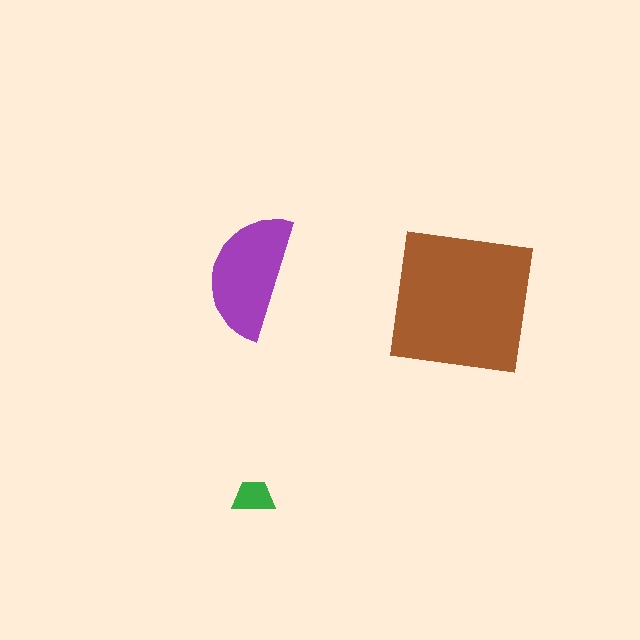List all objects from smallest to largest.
The green trapezoid, the purple semicircle, the brown square.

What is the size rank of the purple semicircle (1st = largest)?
2nd.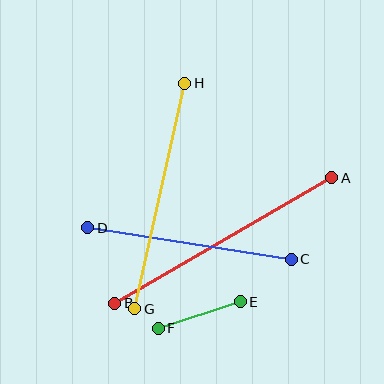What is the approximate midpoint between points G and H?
The midpoint is at approximately (160, 196) pixels.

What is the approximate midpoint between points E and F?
The midpoint is at approximately (199, 315) pixels.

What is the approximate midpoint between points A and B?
The midpoint is at approximately (223, 241) pixels.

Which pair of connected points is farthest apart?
Points A and B are farthest apart.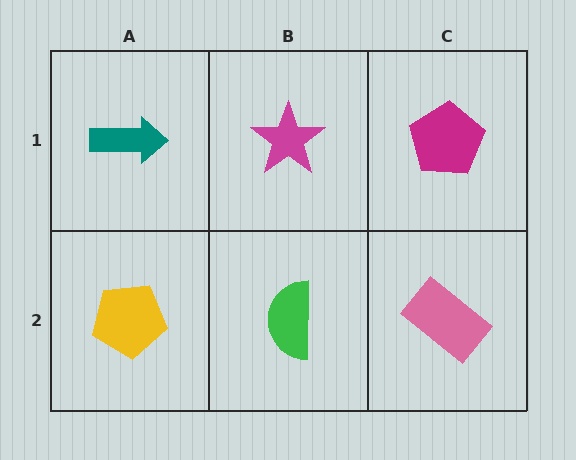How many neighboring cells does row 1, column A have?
2.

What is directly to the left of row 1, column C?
A magenta star.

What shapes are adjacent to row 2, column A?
A teal arrow (row 1, column A), a green semicircle (row 2, column B).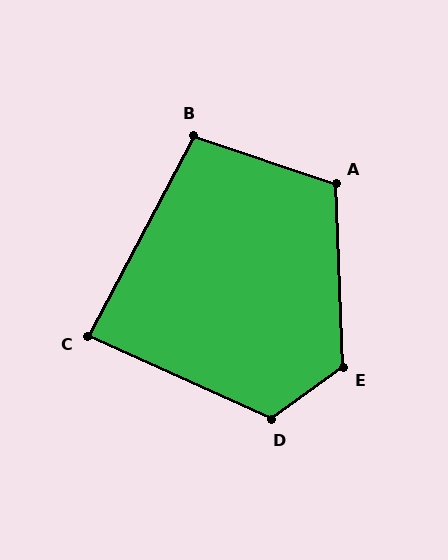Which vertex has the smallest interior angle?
C, at approximately 87 degrees.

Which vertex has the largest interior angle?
E, at approximately 124 degrees.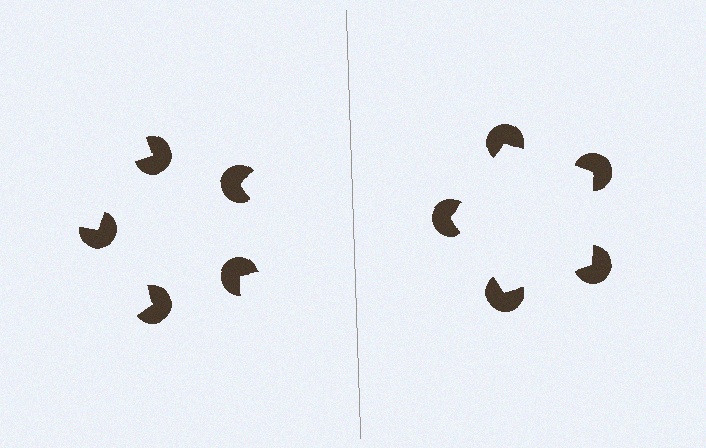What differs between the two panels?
The pac-man discs are positioned identically on both sides; only the wedge orientations differ. On the right they align to a pentagon; on the left they are misaligned.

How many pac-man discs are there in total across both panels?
10 — 5 on each side.